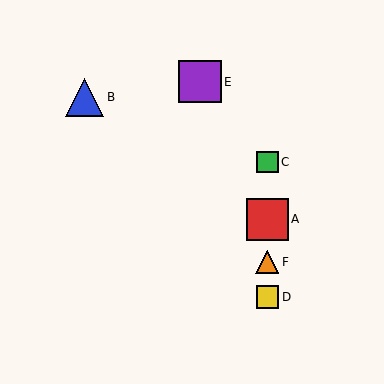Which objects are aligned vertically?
Objects A, C, D, F are aligned vertically.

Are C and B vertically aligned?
No, C is at x≈267 and B is at x≈85.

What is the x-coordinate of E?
Object E is at x≈200.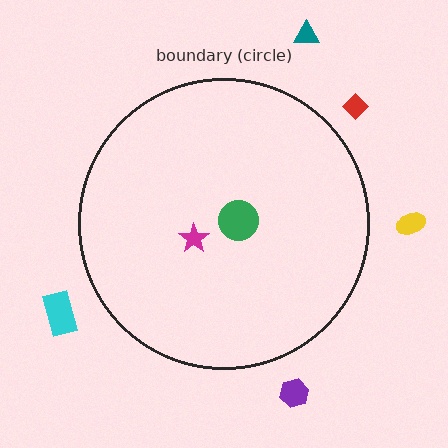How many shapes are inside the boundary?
2 inside, 5 outside.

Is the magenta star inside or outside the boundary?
Inside.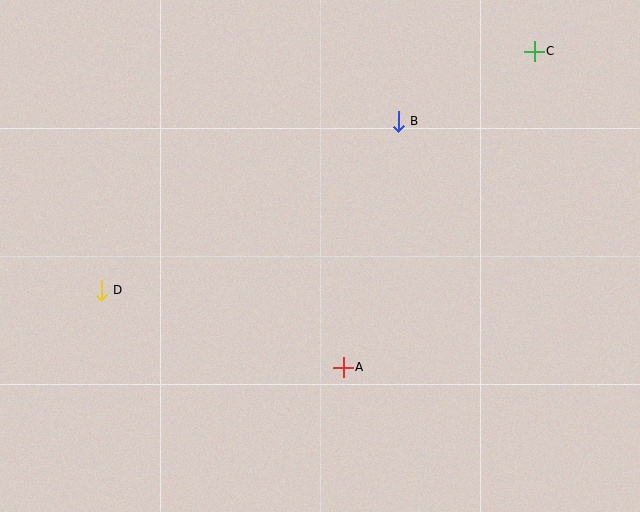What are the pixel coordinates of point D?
Point D is at (101, 290).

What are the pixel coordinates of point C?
Point C is at (534, 51).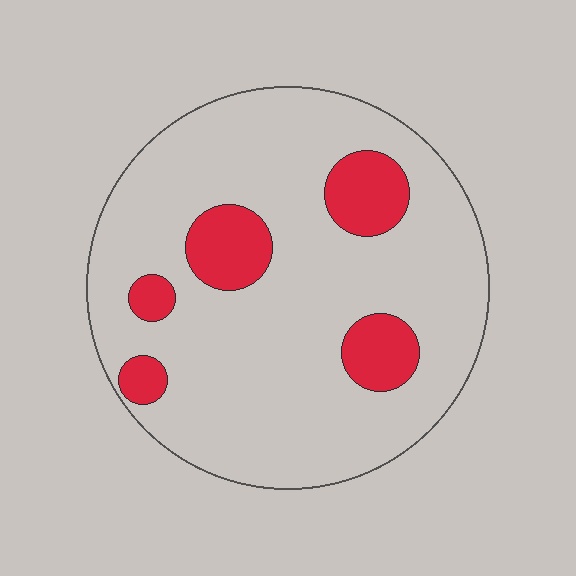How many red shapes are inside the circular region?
5.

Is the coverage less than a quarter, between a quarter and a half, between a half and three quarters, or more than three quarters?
Less than a quarter.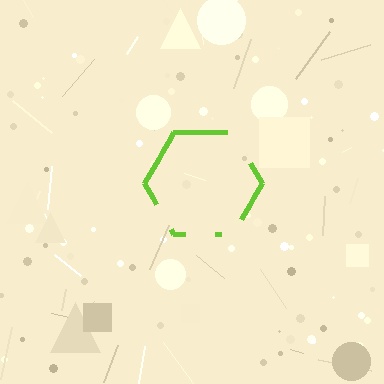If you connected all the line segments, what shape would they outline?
They would outline a hexagon.